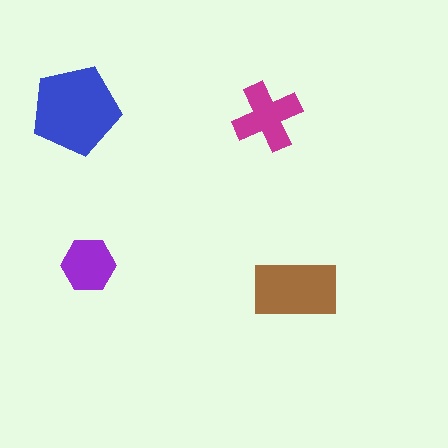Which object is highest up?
The blue pentagon is topmost.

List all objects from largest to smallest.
The blue pentagon, the brown rectangle, the magenta cross, the purple hexagon.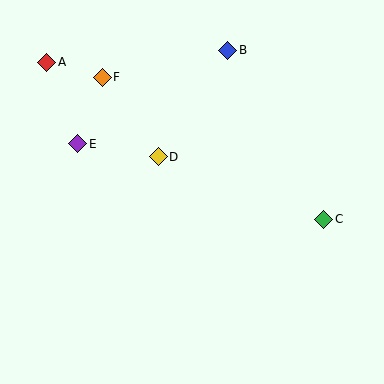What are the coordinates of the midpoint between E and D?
The midpoint between E and D is at (118, 150).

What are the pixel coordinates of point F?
Point F is at (102, 77).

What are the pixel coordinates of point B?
Point B is at (228, 50).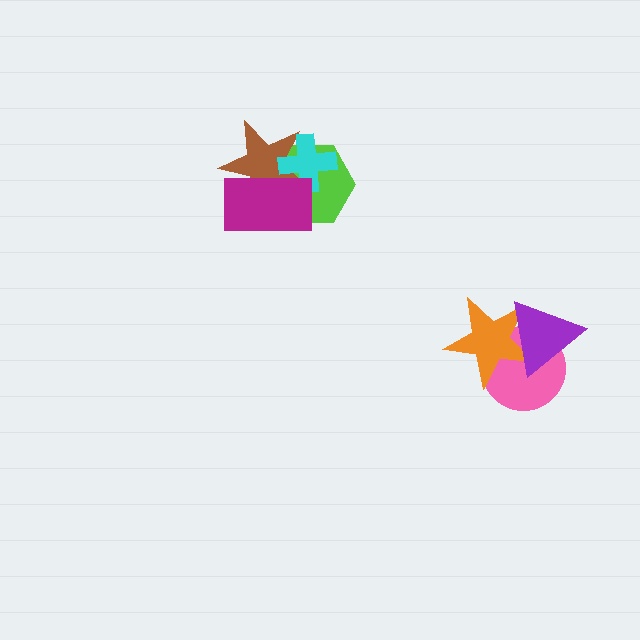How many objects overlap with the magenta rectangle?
3 objects overlap with the magenta rectangle.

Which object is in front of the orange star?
The purple triangle is in front of the orange star.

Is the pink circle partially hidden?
Yes, it is partially covered by another shape.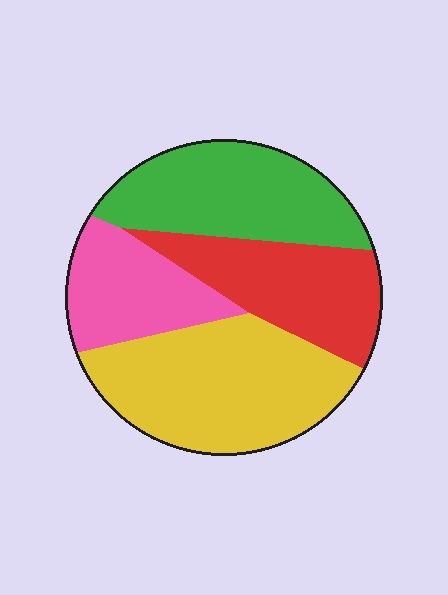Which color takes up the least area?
Pink, at roughly 20%.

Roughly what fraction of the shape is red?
Red takes up about one fifth (1/5) of the shape.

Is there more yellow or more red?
Yellow.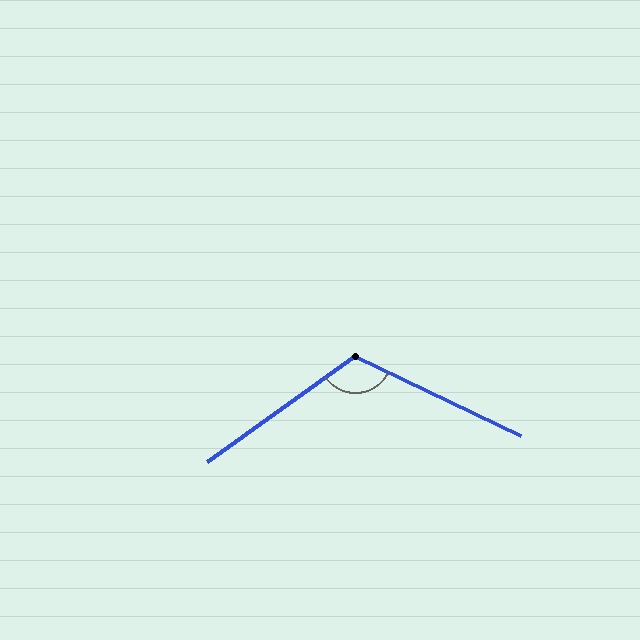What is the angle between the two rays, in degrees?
Approximately 119 degrees.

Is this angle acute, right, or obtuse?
It is obtuse.